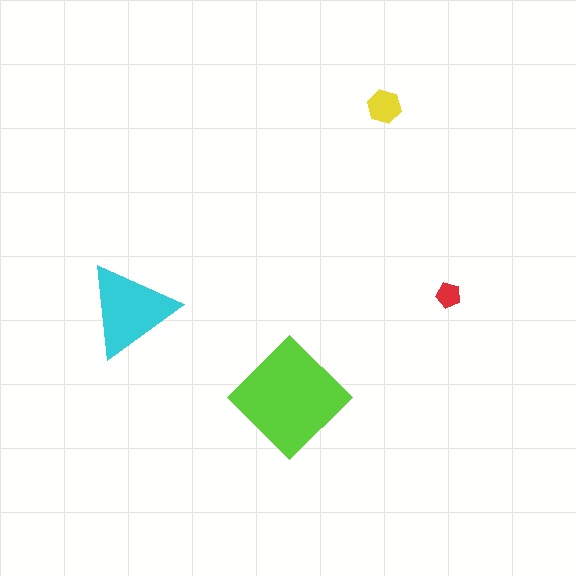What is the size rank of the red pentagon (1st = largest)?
4th.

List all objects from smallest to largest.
The red pentagon, the yellow hexagon, the cyan triangle, the lime diamond.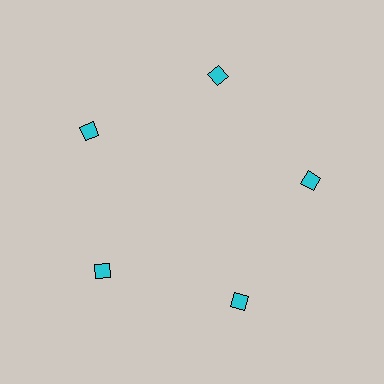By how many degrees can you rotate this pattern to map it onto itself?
The pattern maps onto itself every 72 degrees of rotation.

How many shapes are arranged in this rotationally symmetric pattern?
There are 5 shapes, arranged in 5 groups of 1.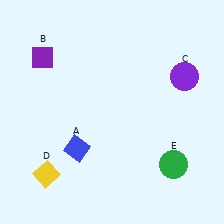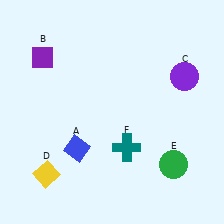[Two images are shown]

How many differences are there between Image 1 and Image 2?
There is 1 difference between the two images.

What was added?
A teal cross (F) was added in Image 2.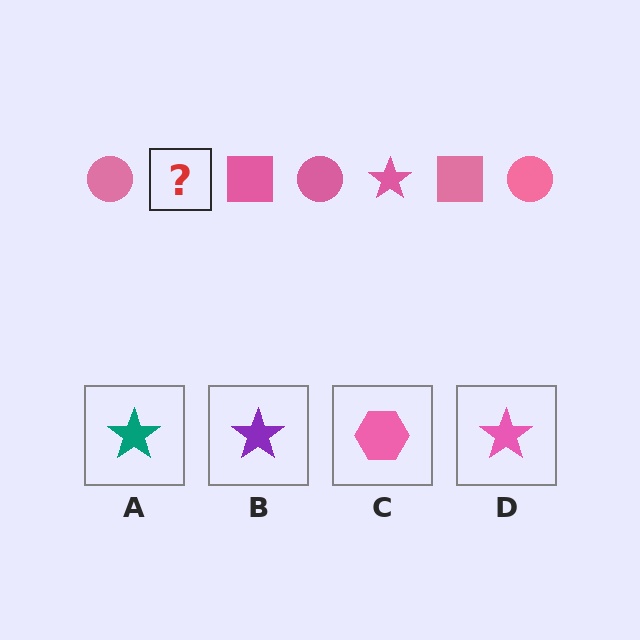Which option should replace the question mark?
Option D.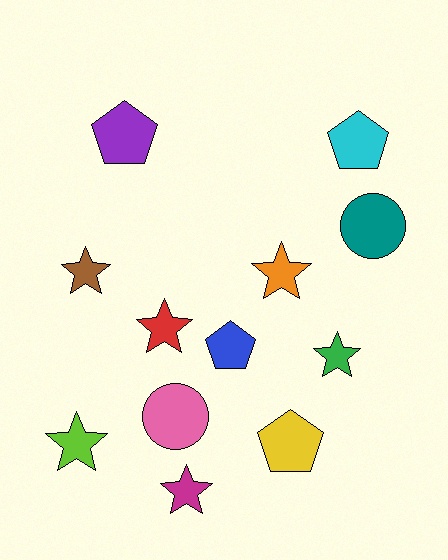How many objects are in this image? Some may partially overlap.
There are 12 objects.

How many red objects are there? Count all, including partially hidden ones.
There is 1 red object.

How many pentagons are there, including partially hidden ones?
There are 4 pentagons.